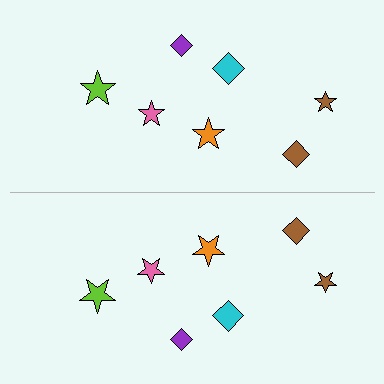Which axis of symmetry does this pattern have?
The pattern has a horizontal axis of symmetry running through the center of the image.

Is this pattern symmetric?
Yes, this pattern has bilateral (reflection) symmetry.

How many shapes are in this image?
There are 14 shapes in this image.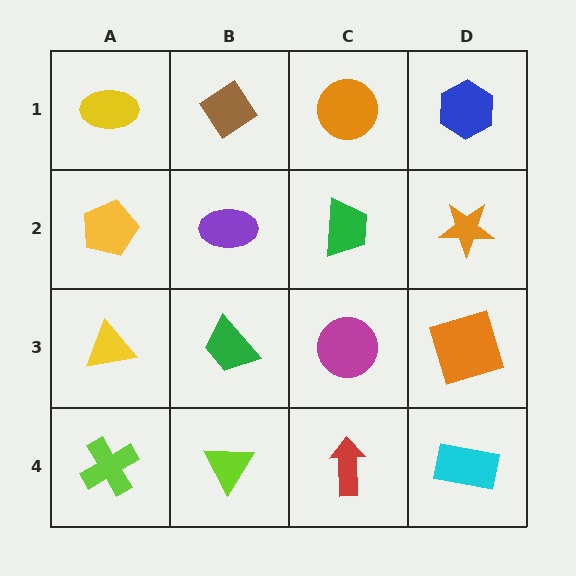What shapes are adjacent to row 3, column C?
A green trapezoid (row 2, column C), a red arrow (row 4, column C), a green trapezoid (row 3, column B), an orange square (row 3, column D).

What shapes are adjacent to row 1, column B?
A purple ellipse (row 2, column B), a yellow ellipse (row 1, column A), an orange circle (row 1, column C).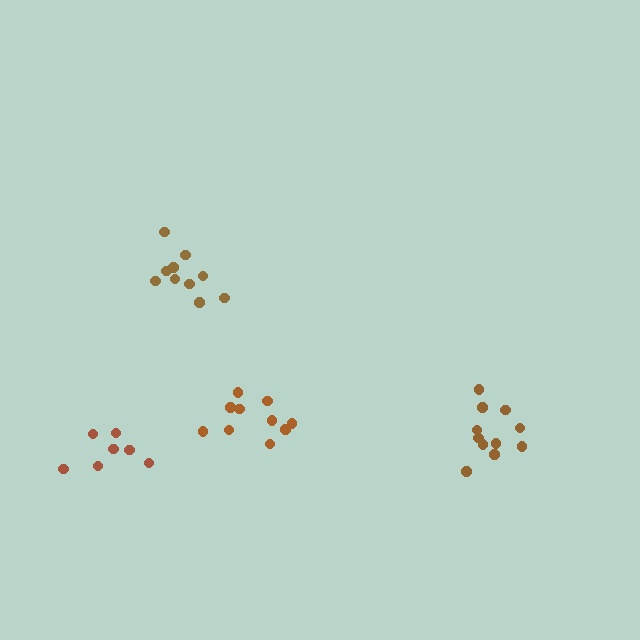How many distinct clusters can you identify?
There are 4 distinct clusters.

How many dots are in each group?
Group 1: 10 dots, Group 2: 10 dots, Group 3: 7 dots, Group 4: 11 dots (38 total).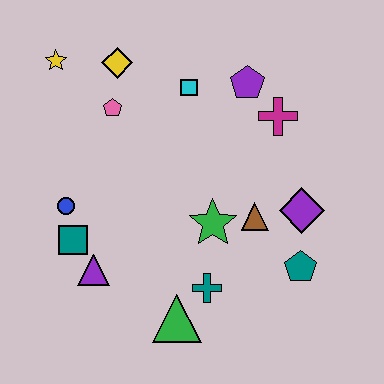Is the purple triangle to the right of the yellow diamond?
No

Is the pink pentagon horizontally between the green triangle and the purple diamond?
No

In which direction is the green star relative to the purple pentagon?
The green star is below the purple pentagon.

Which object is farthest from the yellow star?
The teal pentagon is farthest from the yellow star.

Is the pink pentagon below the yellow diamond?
Yes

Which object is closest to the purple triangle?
The teal square is closest to the purple triangle.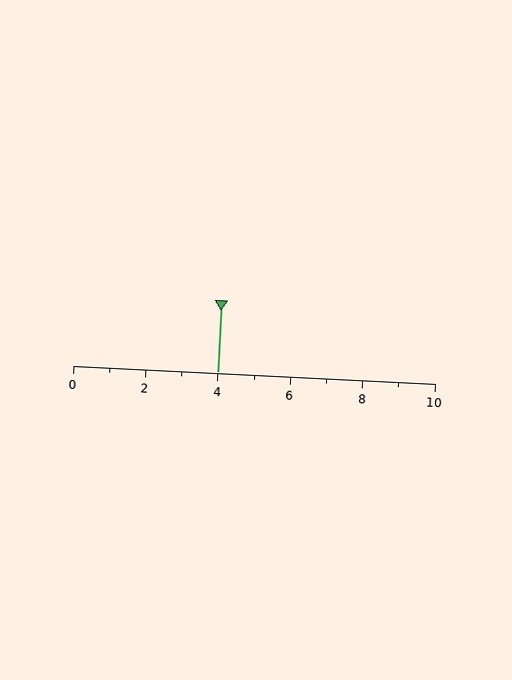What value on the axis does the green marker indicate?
The marker indicates approximately 4.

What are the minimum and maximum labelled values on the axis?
The axis runs from 0 to 10.